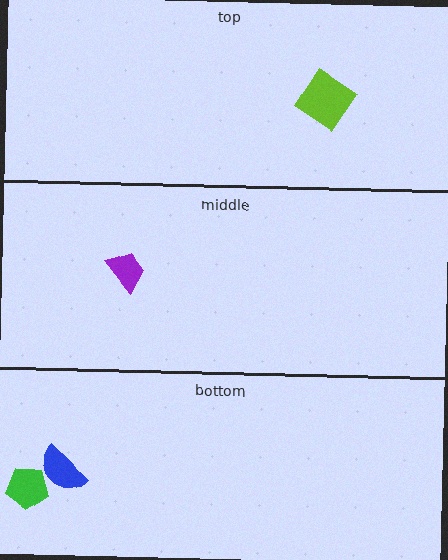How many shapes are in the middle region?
1.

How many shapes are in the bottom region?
2.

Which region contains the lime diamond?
The top region.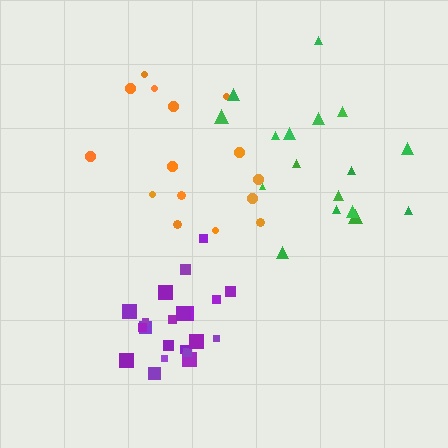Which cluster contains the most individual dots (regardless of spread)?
Purple (21).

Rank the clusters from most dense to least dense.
purple, orange, green.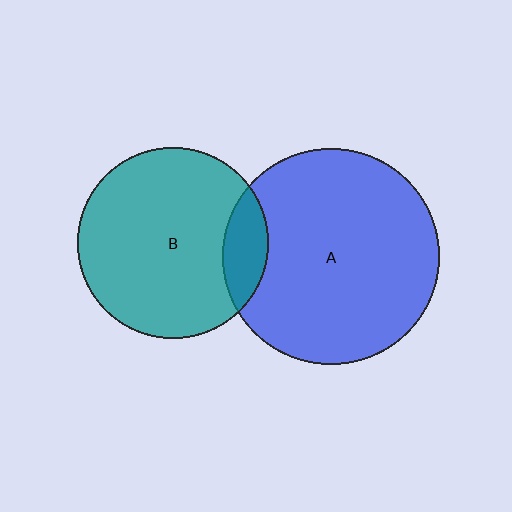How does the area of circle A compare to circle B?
Approximately 1.3 times.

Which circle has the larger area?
Circle A (blue).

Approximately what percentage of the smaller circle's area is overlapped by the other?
Approximately 15%.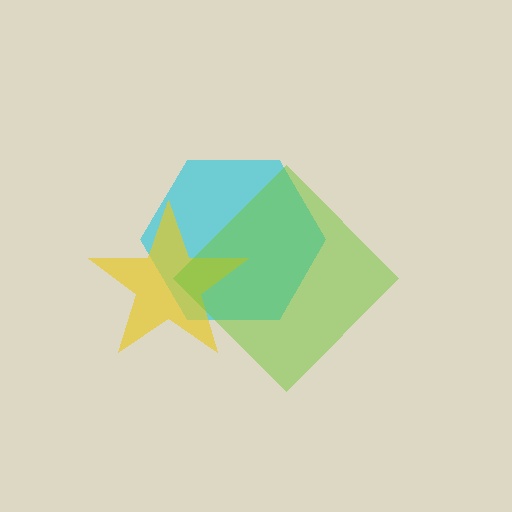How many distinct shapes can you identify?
There are 3 distinct shapes: a cyan hexagon, a yellow star, a lime diamond.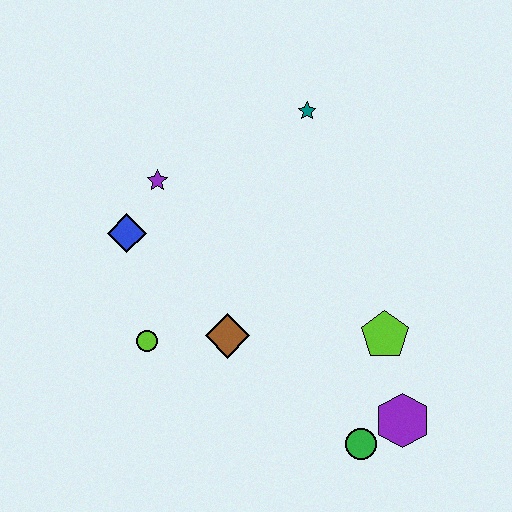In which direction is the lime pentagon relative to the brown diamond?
The lime pentagon is to the right of the brown diamond.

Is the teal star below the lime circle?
No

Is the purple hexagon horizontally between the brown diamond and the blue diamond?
No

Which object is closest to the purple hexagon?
The green circle is closest to the purple hexagon.